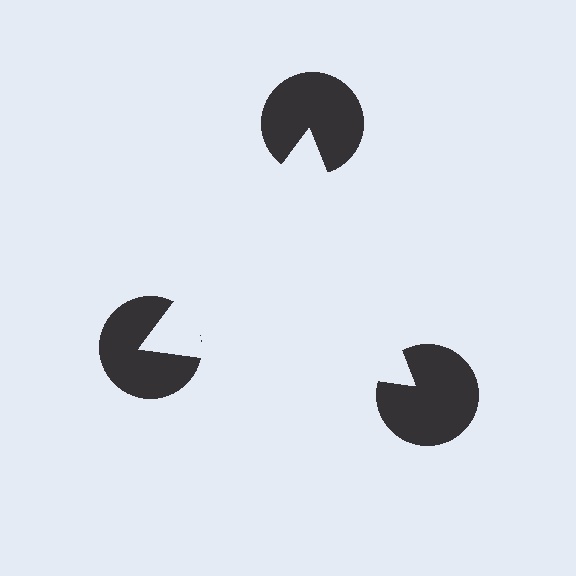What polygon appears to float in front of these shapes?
An illusory triangle — its edges are inferred from the aligned wedge cuts in the pac-man discs, not physically drawn.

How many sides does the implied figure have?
3 sides.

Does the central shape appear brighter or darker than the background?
It typically appears slightly brighter than the background, even though no actual brightness change is drawn.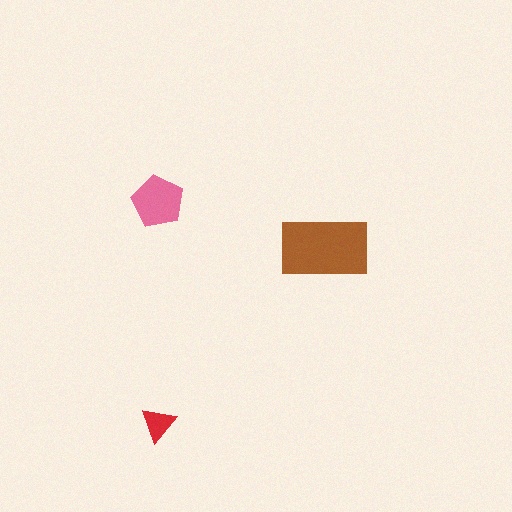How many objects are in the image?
There are 3 objects in the image.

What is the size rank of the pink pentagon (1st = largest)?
2nd.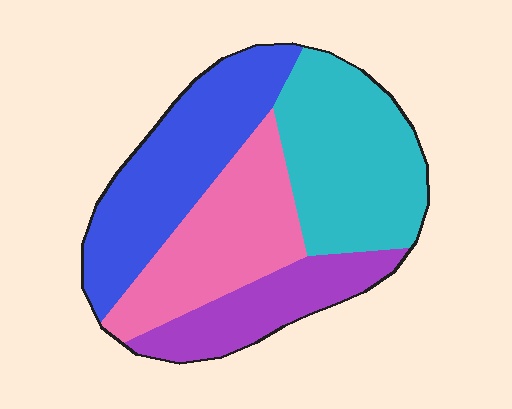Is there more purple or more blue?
Blue.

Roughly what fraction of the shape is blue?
Blue takes up about one quarter (1/4) of the shape.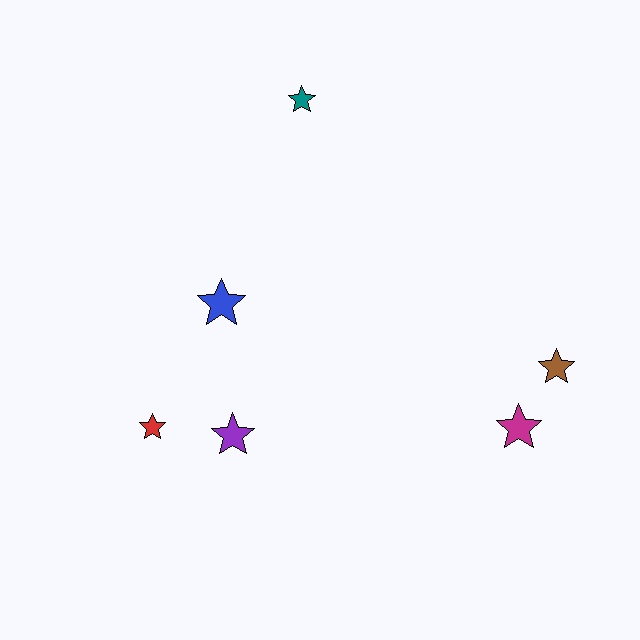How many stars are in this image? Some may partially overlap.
There are 6 stars.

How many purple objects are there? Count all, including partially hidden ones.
There is 1 purple object.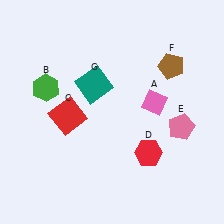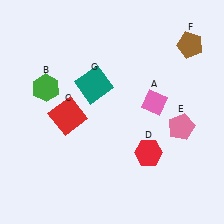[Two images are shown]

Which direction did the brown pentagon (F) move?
The brown pentagon (F) moved up.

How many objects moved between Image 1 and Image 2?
1 object moved between the two images.